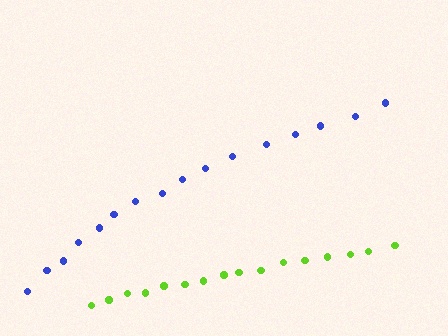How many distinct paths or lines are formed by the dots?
There are 2 distinct paths.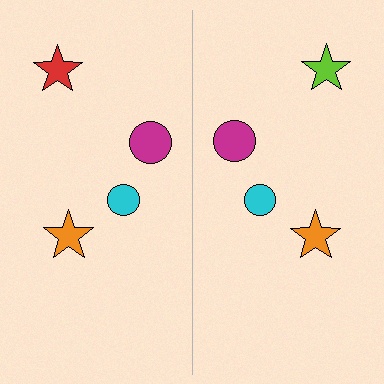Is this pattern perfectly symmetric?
No, the pattern is not perfectly symmetric. The lime star on the right side breaks the symmetry — its mirror counterpart is red.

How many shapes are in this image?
There are 8 shapes in this image.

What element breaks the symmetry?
The lime star on the right side breaks the symmetry — its mirror counterpart is red.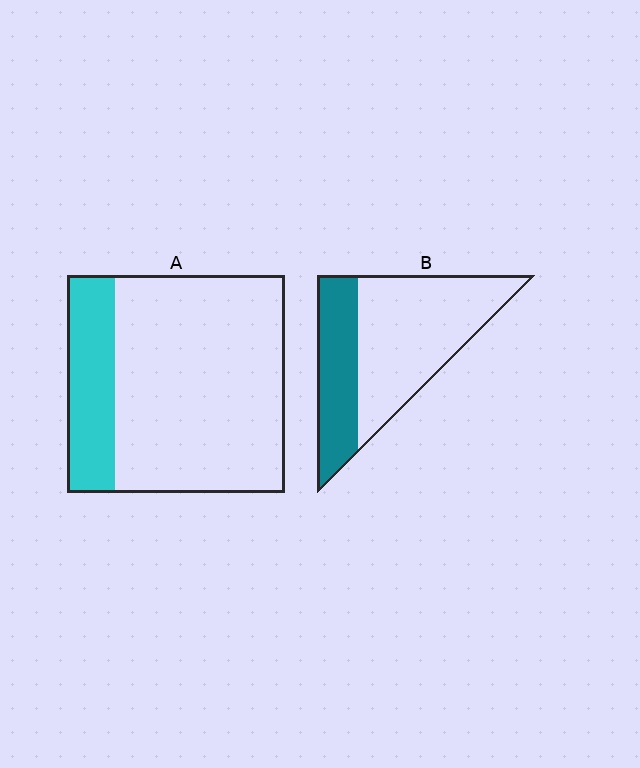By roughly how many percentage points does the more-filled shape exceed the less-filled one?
By roughly 10 percentage points (B over A).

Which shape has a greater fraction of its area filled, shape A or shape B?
Shape B.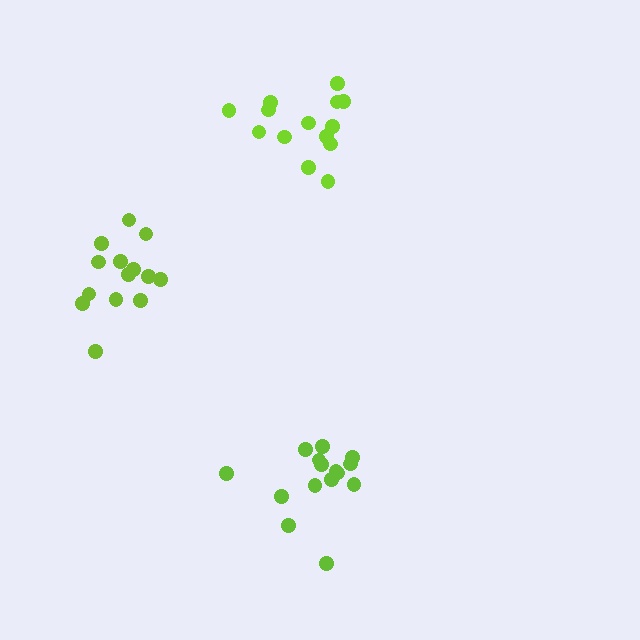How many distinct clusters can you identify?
There are 3 distinct clusters.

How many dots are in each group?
Group 1: 15 dots, Group 2: 14 dots, Group 3: 14 dots (43 total).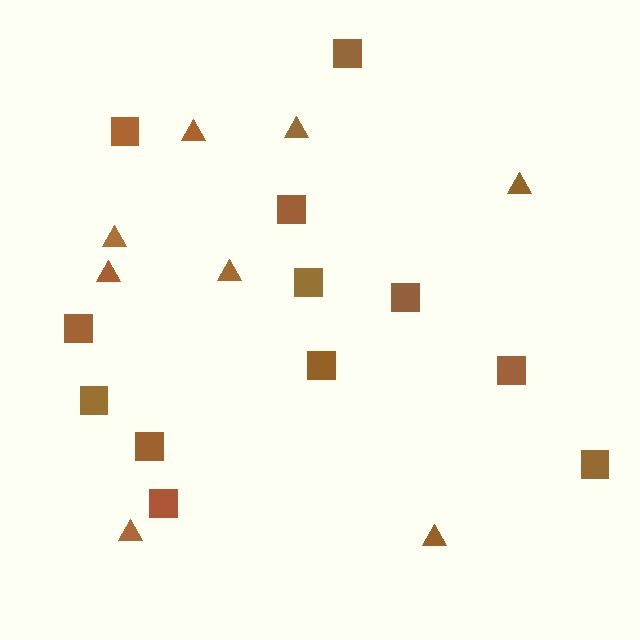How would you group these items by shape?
There are 2 groups: one group of triangles (8) and one group of squares (12).